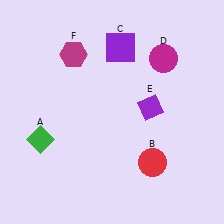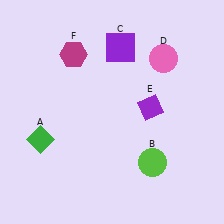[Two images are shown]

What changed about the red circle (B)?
In Image 1, B is red. In Image 2, it changed to lime.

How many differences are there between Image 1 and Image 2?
There are 2 differences between the two images.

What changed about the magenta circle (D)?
In Image 1, D is magenta. In Image 2, it changed to pink.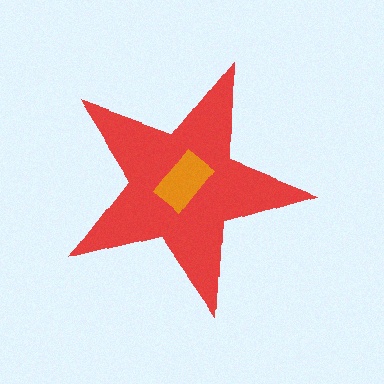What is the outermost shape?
The red star.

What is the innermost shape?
The orange rectangle.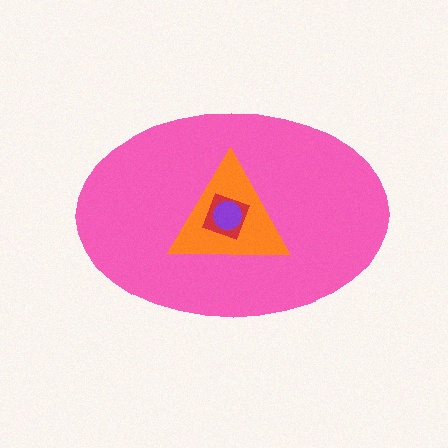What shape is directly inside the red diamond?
The purple circle.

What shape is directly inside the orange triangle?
The red diamond.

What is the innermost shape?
The purple circle.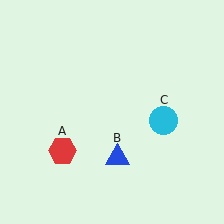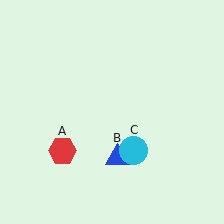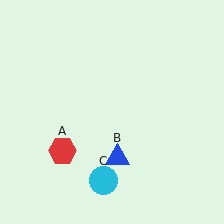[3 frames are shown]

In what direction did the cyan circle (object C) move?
The cyan circle (object C) moved down and to the left.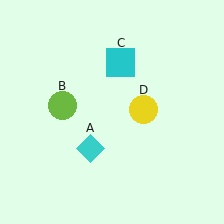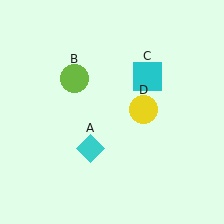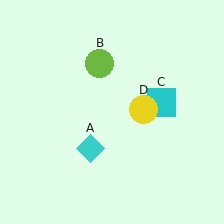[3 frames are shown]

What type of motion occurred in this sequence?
The lime circle (object B), cyan square (object C) rotated clockwise around the center of the scene.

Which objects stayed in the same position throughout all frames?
Cyan diamond (object A) and yellow circle (object D) remained stationary.